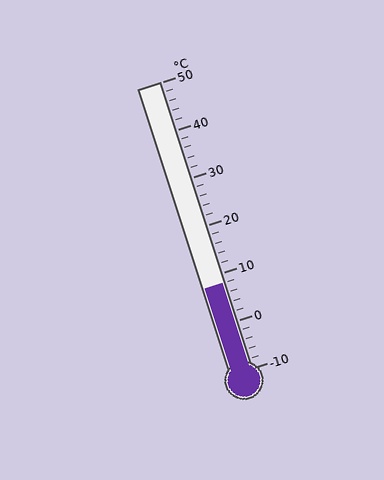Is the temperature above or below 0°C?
The temperature is above 0°C.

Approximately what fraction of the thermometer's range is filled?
The thermometer is filled to approximately 30% of its range.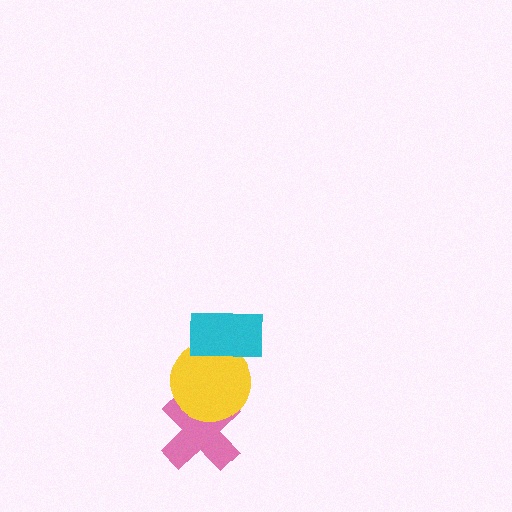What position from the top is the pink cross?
The pink cross is 3rd from the top.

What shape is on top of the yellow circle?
The cyan rectangle is on top of the yellow circle.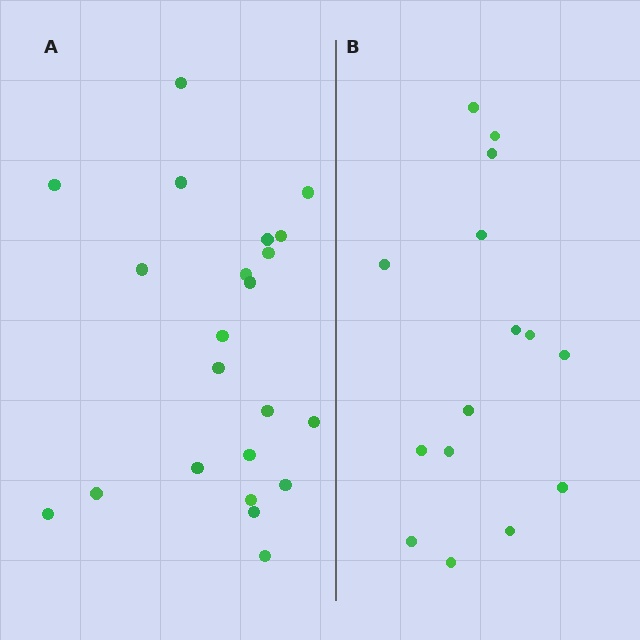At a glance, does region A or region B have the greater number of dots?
Region A (the left region) has more dots.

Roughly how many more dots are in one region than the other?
Region A has roughly 8 or so more dots than region B.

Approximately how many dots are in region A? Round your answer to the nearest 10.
About 20 dots. (The exact count is 22, which rounds to 20.)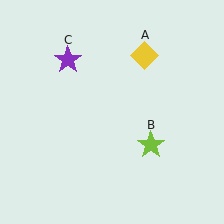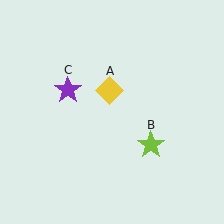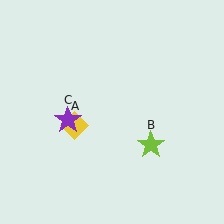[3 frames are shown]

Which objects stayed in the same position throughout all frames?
Lime star (object B) remained stationary.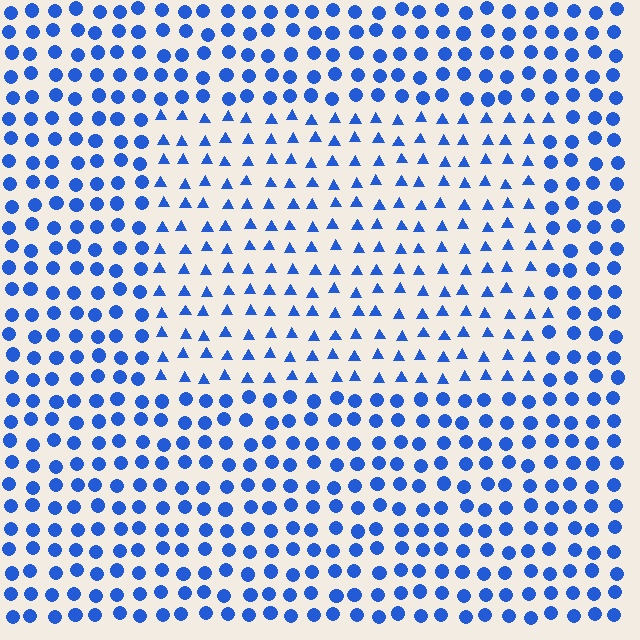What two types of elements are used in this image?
The image uses triangles inside the rectangle region and circles outside it.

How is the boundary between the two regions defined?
The boundary is defined by a change in element shape: triangles inside vs. circles outside. All elements share the same color and spacing.